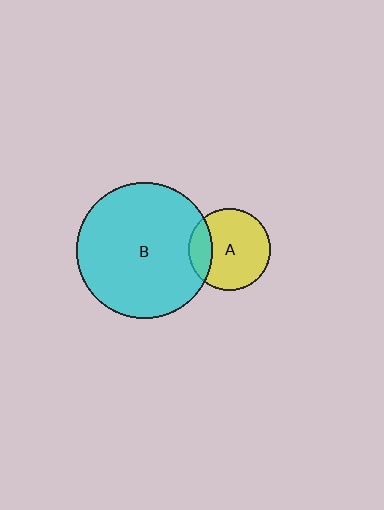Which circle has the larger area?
Circle B (cyan).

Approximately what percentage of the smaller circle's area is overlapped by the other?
Approximately 20%.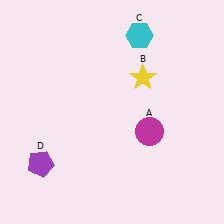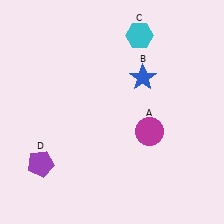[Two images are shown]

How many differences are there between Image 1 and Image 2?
There is 1 difference between the two images.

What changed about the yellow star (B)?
In Image 1, B is yellow. In Image 2, it changed to blue.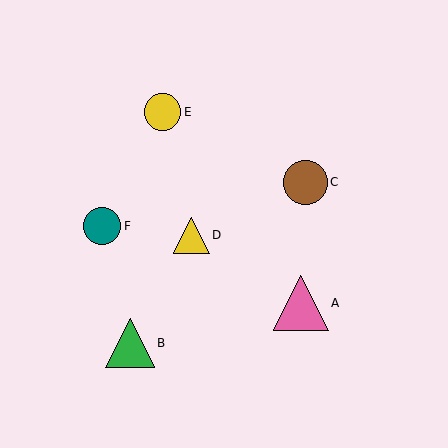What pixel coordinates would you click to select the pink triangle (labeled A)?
Click at (301, 303) to select the pink triangle A.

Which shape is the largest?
The pink triangle (labeled A) is the largest.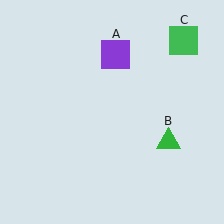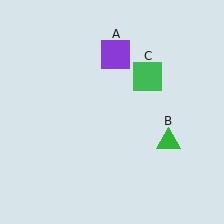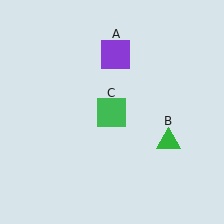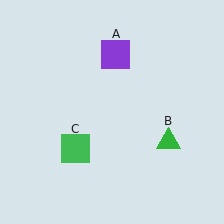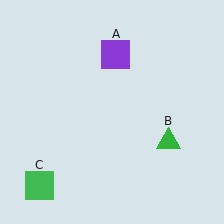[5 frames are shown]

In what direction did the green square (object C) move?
The green square (object C) moved down and to the left.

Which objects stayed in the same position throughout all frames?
Purple square (object A) and green triangle (object B) remained stationary.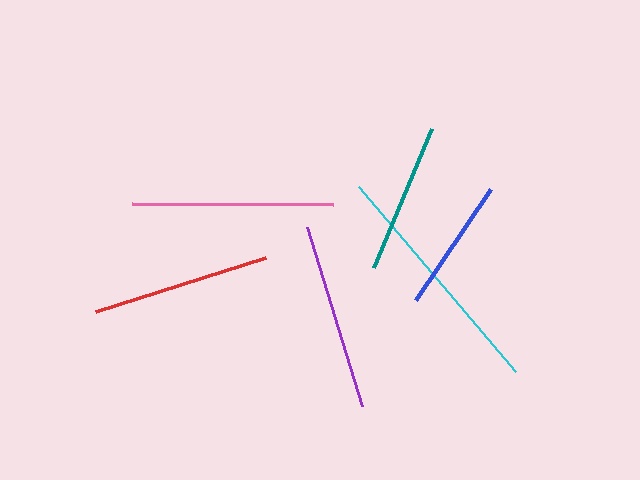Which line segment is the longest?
The cyan line is the longest at approximately 243 pixels.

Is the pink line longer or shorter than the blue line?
The pink line is longer than the blue line.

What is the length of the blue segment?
The blue segment is approximately 134 pixels long.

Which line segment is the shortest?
The blue line is the shortest at approximately 134 pixels.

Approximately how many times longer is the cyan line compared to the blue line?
The cyan line is approximately 1.8 times the length of the blue line.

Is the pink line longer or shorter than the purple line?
The pink line is longer than the purple line.